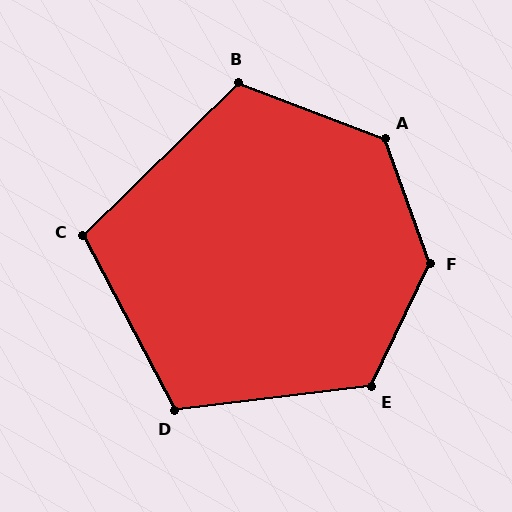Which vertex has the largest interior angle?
F, at approximately 135 degrees.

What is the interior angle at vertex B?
Approximately 115 degrees (obtuse).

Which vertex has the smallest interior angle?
C, at approximately 107 degrees.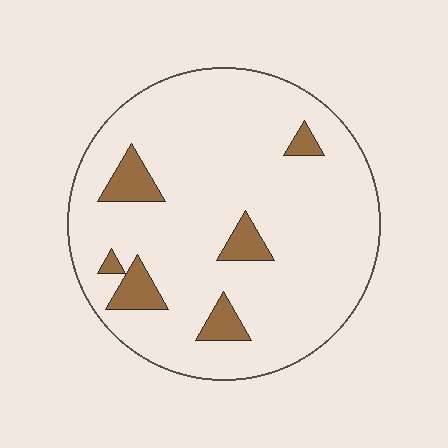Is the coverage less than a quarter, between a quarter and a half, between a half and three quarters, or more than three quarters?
Less than a quarter.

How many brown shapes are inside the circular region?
6.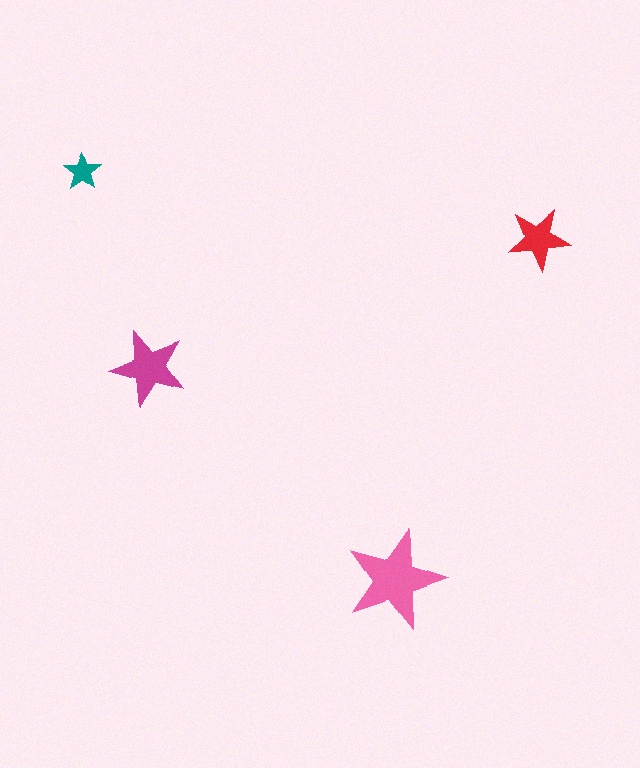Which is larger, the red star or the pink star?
The pink one.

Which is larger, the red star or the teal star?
The red one.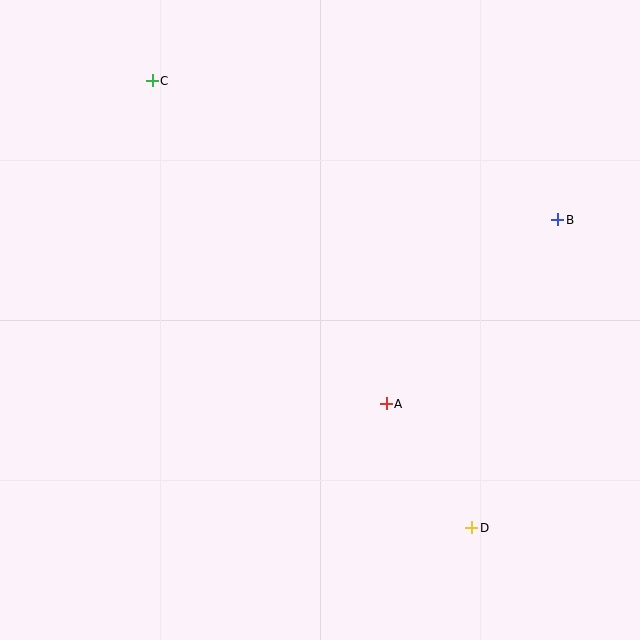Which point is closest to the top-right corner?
Point B is closest to the top-right corner.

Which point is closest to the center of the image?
Point A at (386, 404) is closest to the center.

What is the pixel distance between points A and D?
The distance between A and D is 151 pixels.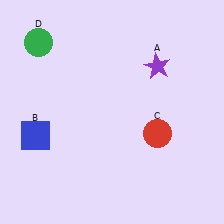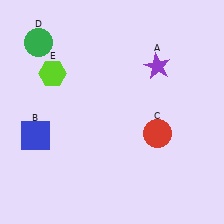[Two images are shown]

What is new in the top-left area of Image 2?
A lime hexagon (E) was added in the top-left area of Image 2.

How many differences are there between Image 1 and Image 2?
There is 1 difference between the two images.